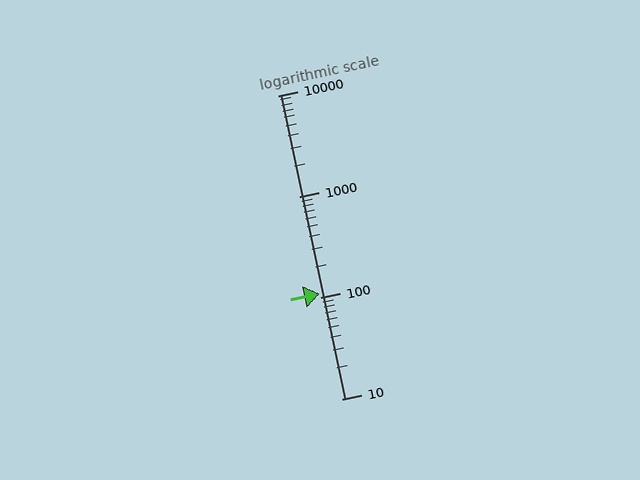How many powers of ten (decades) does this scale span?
The scale spans 3 decades, from 10 to 10000.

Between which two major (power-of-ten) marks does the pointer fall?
The pointer is between 100 and 1000.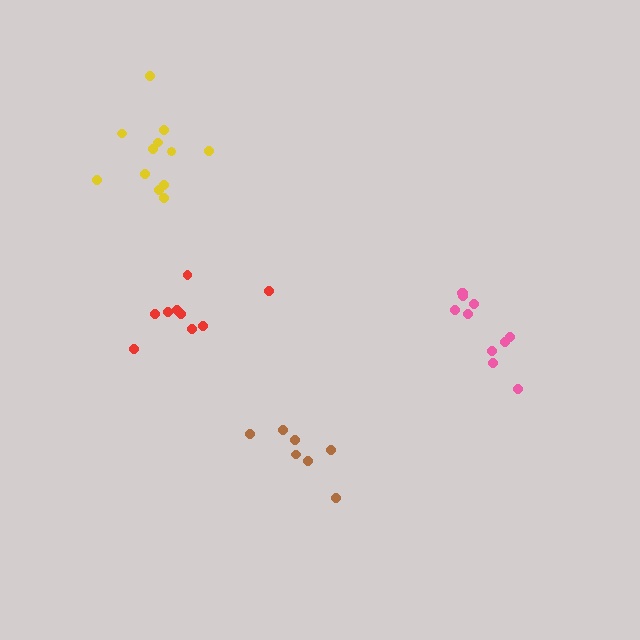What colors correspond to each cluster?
The clusters are colored: yellow, red, pink, brown.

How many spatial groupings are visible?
There are 4 spatial groupings.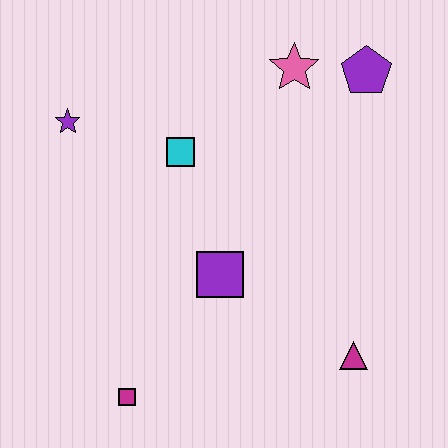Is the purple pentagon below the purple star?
No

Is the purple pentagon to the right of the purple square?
Yes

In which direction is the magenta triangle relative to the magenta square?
The magenta triangle is to the right of the magenta square.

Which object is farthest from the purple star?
The magenta triangle is farthest from the purple star.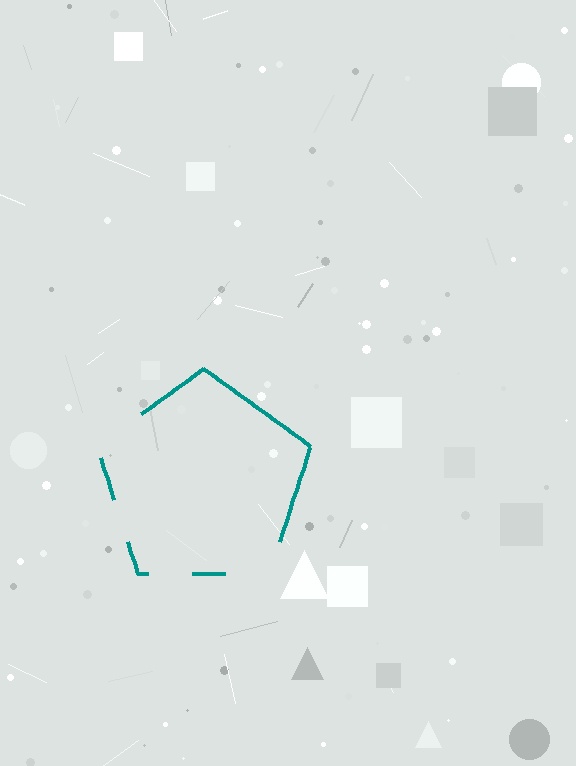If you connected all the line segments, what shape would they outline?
They would outline a pentagon.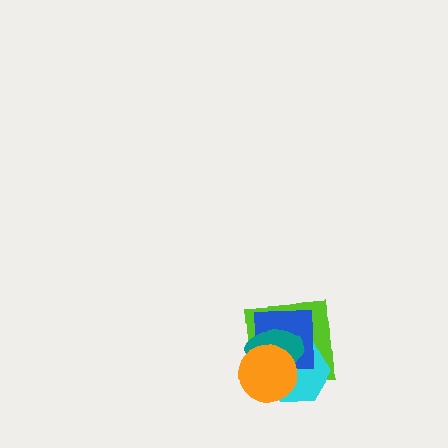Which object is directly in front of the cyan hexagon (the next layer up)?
The blue square is directly in front of the cyan hexagon.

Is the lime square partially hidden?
Yes, it is partially covered by another shape.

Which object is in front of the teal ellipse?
The orange circle is in front of the teal ellipse.